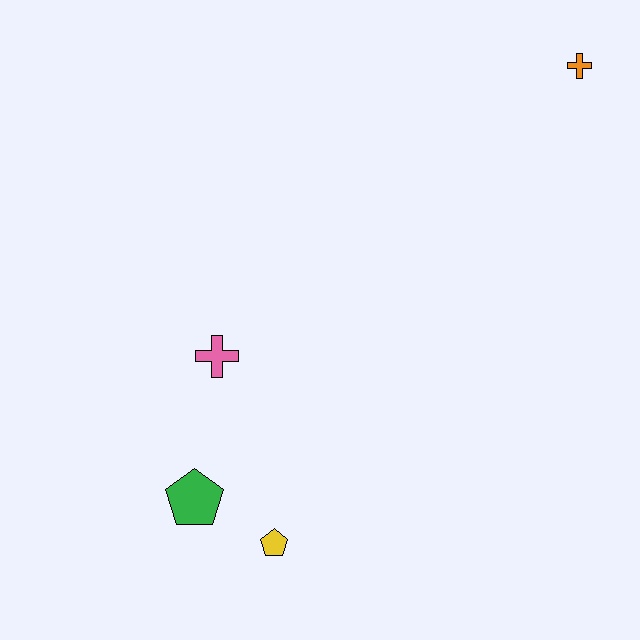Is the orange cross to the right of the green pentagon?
Yes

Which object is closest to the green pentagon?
The yellow pentagon is closest to the green pentagon.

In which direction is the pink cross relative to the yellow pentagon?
The pink cross is above the yellow pentagon.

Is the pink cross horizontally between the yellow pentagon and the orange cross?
No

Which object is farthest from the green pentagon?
The orange cross is farthest from the green pentagon.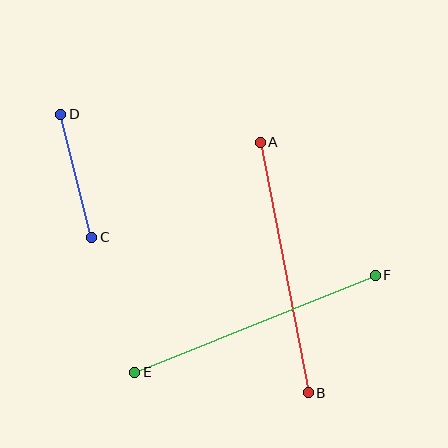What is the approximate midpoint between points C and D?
The midpoint is at approximately (76, 176) pixels.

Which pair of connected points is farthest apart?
Points E and F are farthest apart.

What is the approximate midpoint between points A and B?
The midpoint is at approximately (284, 267) pixels.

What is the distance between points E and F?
The distance is approximately 259 pixels.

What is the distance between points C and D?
The distance is approximately 127 pixels.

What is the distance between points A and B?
The distance is approximately 255 pixels.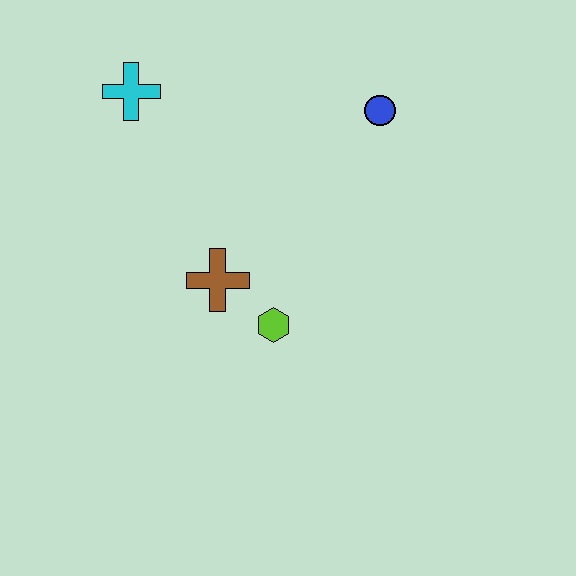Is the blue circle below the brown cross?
No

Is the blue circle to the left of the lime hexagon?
No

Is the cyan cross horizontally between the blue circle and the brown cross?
No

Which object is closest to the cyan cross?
The brown cross is closest to the cyan cross.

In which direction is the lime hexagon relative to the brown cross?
The lime hexagon is to the right of the brown cross.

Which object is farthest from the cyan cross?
The lime hexagon is farthest from the cyan cross.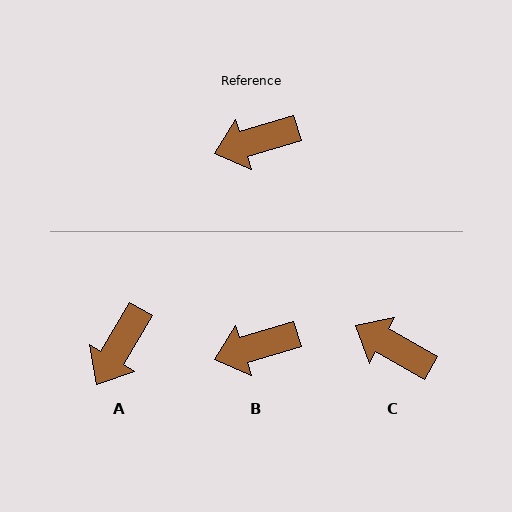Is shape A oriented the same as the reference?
No, it is off by about 42 degrees.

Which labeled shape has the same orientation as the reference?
B.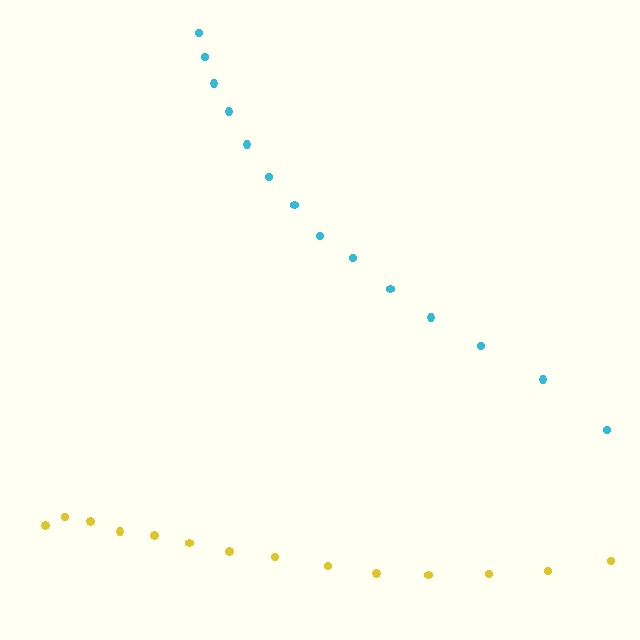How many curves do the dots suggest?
There are 2 distinct paths.